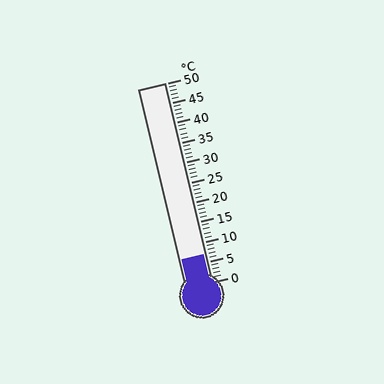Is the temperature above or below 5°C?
The temperature is above 5°C.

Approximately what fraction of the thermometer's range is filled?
The thermometer is filled to approximately 15% of its range.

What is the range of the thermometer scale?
The thermometer scale ranges from 0°C to 50°C.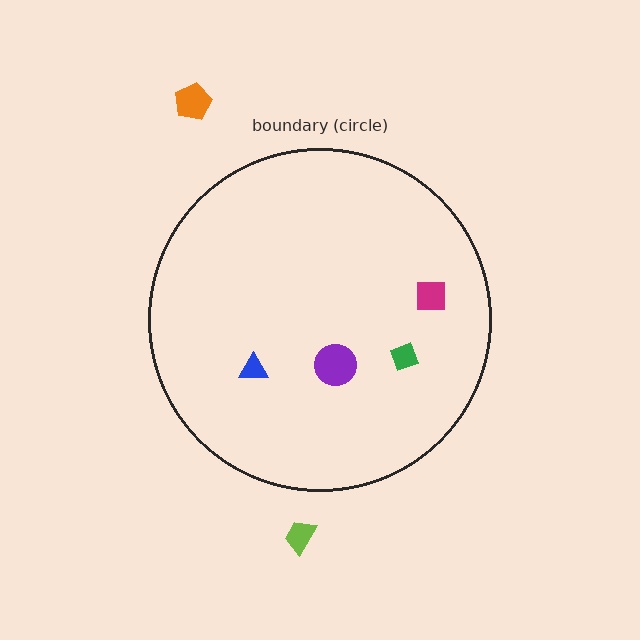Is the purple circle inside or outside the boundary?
Inside.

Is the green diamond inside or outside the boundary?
Inside.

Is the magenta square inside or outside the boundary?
Inside.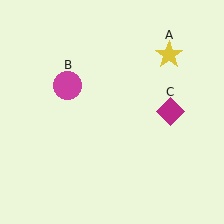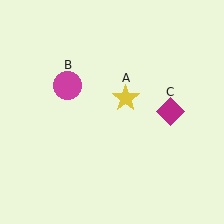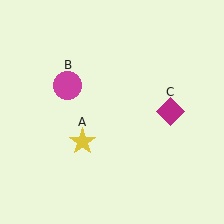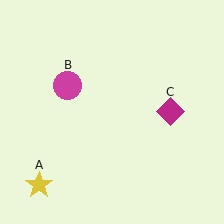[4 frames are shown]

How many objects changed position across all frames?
1 object changed position: yellow star (object A).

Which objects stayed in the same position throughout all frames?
Magenta circle (object B) and magenta diamond (object C) remained stationary.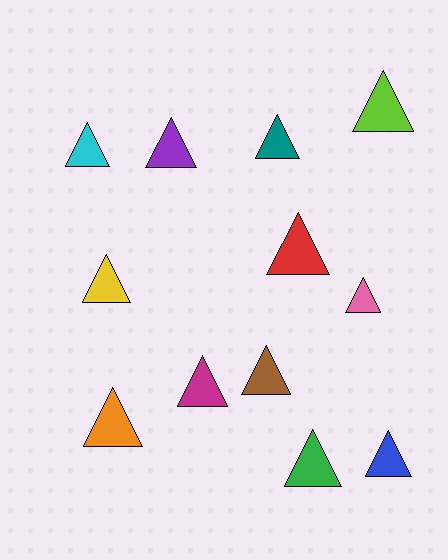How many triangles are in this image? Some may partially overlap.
There are 12 triangles.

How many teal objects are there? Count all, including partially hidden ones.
There is 1 teal object.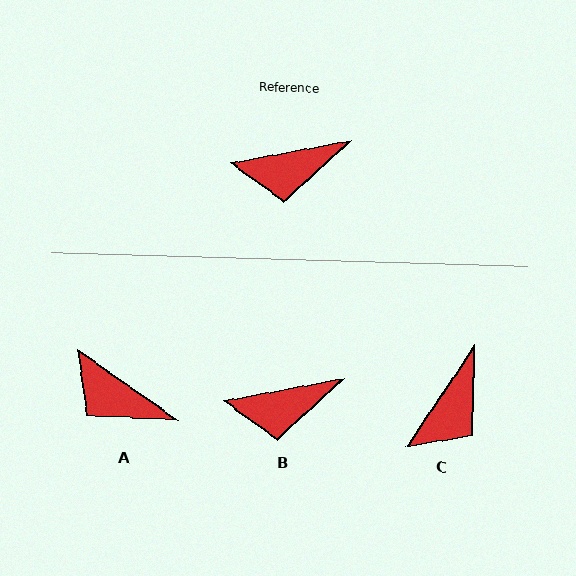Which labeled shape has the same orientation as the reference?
B.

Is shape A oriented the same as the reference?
No, it is off by about 46 degrees.